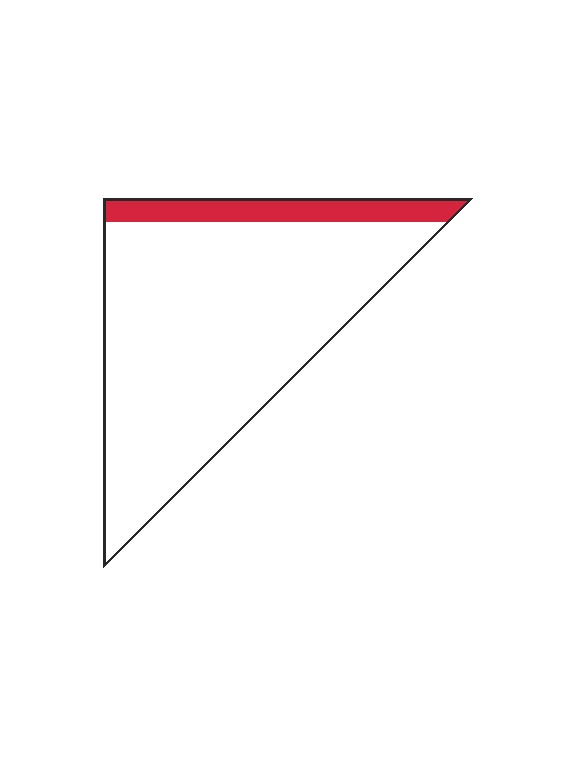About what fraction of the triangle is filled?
About one eighth (1/8).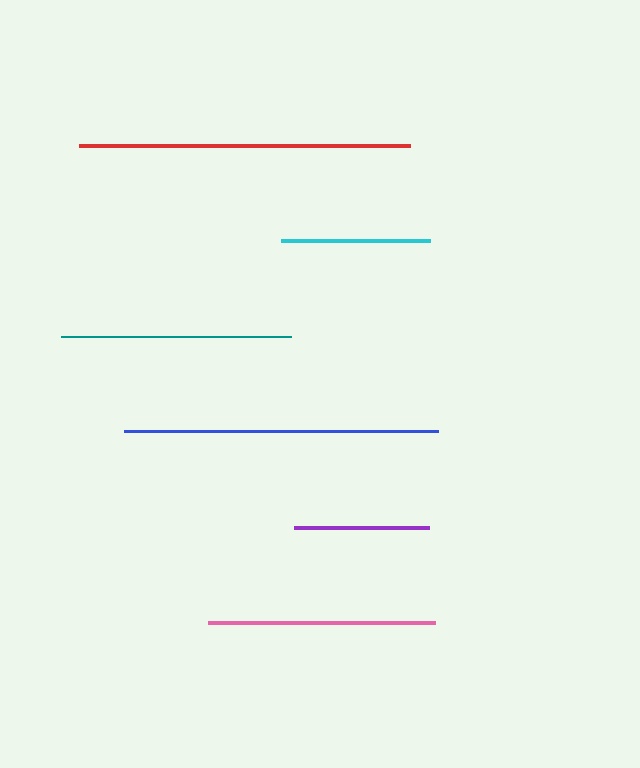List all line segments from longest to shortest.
From longest to shortest: red, blue, teal, pink, cyan, purple.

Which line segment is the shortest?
The purple line is the shortest at approximately 134 pixels.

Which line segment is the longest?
The red line is the longest at approximately 331 pixels.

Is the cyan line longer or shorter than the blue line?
The blue line is longer than the cyan line.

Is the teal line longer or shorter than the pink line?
The teal line is longer than the pink line.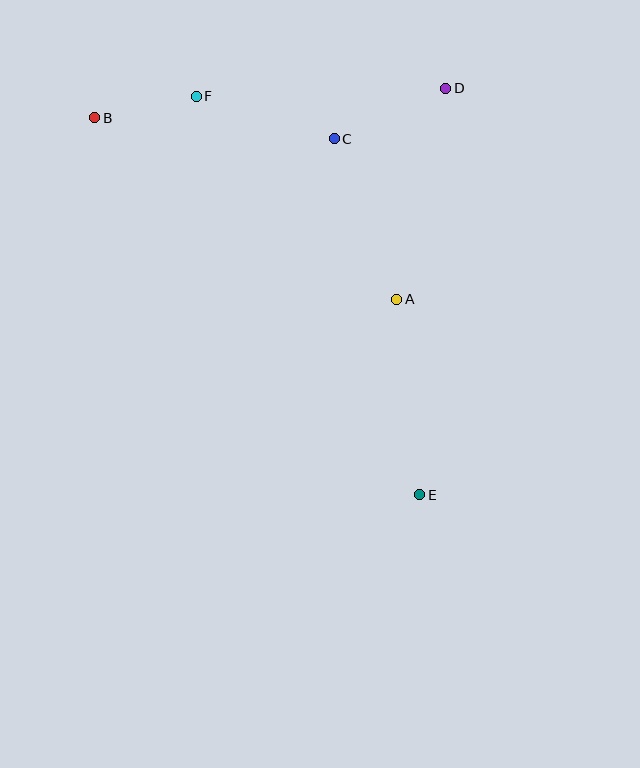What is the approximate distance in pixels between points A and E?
The distance between A and E is approximately 197 pixels.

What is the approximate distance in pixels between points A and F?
The distance between A and F is approximately 285 pixels.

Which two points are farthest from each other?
Points B and E are farthest from each other.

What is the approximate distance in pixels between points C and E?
The distance between C and E is approximately 366 pixels.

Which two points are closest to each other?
Points B and F are closest to each other.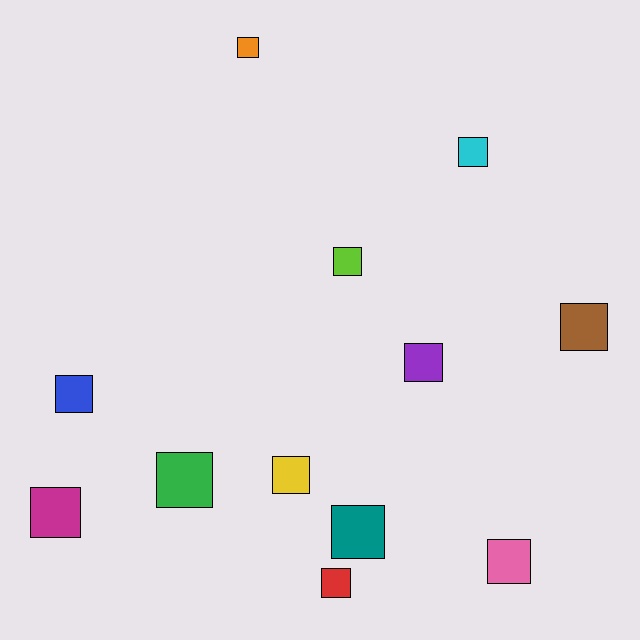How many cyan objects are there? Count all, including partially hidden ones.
There is 1 cyan object.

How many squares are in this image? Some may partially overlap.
There are 12 squares.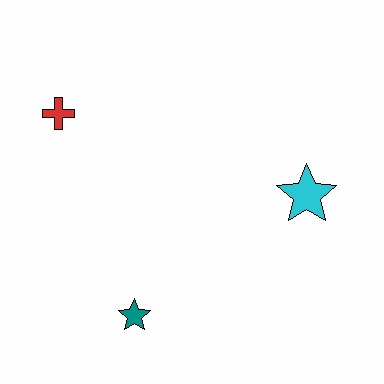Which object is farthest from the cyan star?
The red cross is farthest from the cyan star.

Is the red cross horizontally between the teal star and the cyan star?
No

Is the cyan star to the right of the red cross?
Yes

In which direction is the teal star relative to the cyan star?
The teal star is to the left of the cyan star.